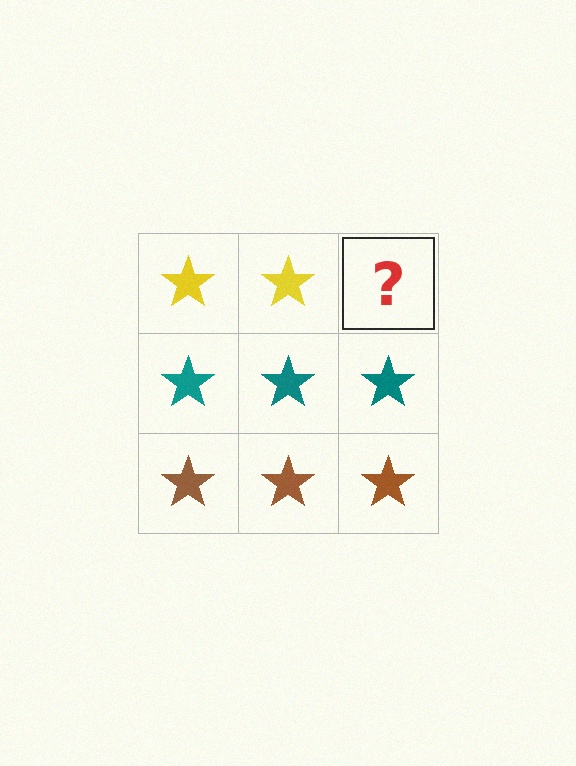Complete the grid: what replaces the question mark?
The question mark should be replaced with a yellow star.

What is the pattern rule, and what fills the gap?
The rule is that each row has a consistent color. The gap should be filled with a yellow star.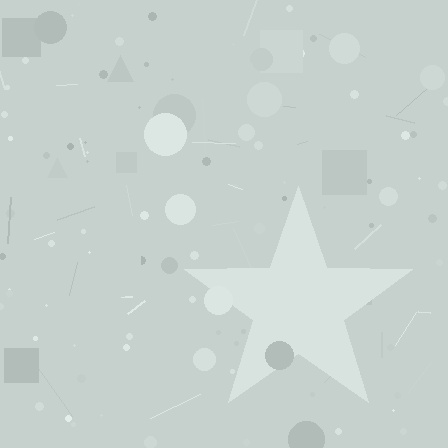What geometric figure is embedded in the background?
A star is embedded in the background.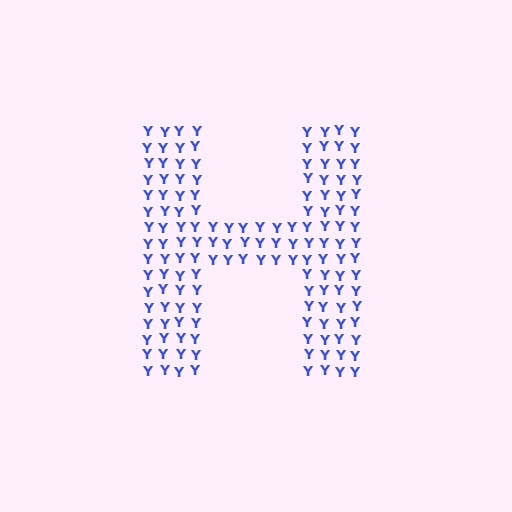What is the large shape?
The large shape is the letter H.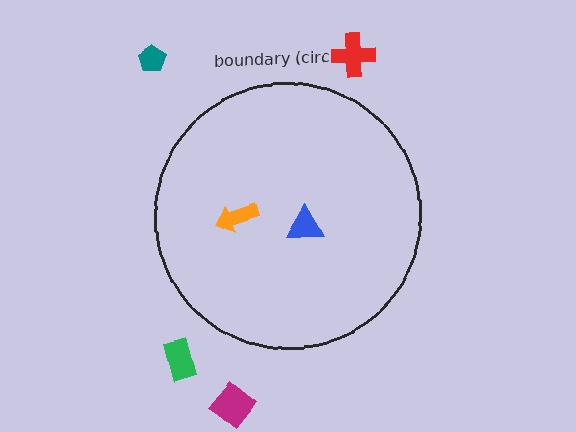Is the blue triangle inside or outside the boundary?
Inside.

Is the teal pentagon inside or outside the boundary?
Outside.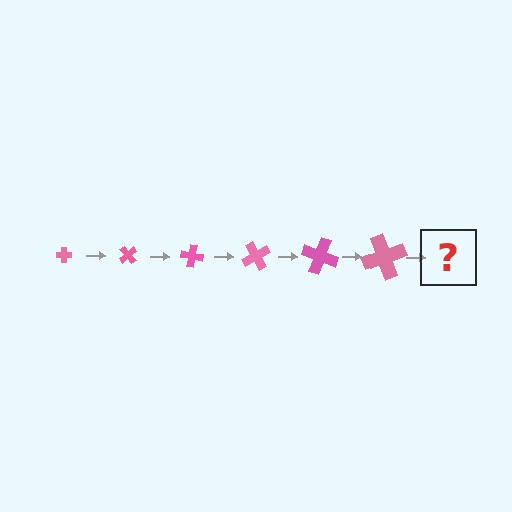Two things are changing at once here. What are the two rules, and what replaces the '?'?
The two rules are that the cross grows larger each step and it rotates 50 degrees each step. The '?' should be a cross, larger than the previous one and rotated 300 degrees from the start.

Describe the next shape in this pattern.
It should be a cross, larger than the previous one and rotated 300 degrees from the start.